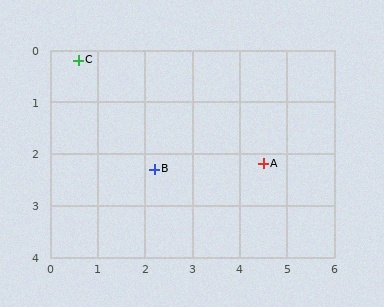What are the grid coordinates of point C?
Point C is at approximately (0.6, 0.2).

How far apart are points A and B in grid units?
Points A and B are about 2.3 grid units apart.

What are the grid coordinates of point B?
Point B is at approximately (2.2, 2.3).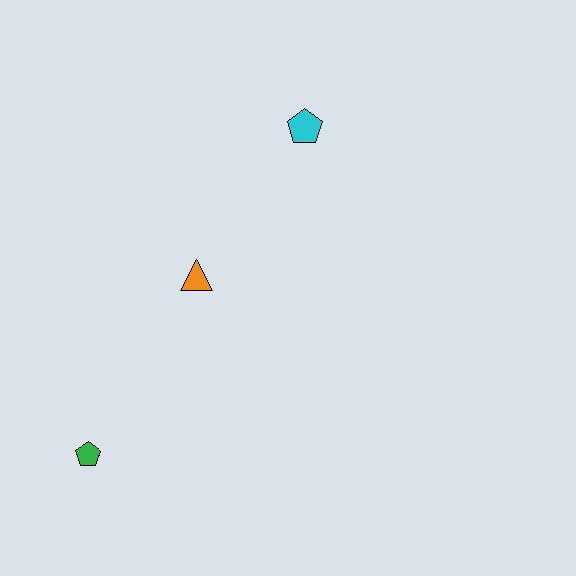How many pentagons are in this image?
There are 2 pentagons.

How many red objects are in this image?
There are no red objects.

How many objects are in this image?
There are 3 objects.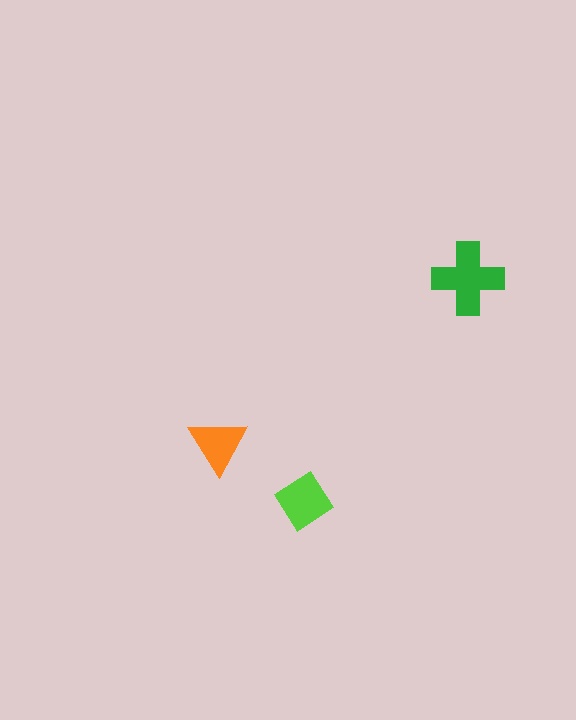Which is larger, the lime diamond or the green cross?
The green cross.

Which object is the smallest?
The orange triangle.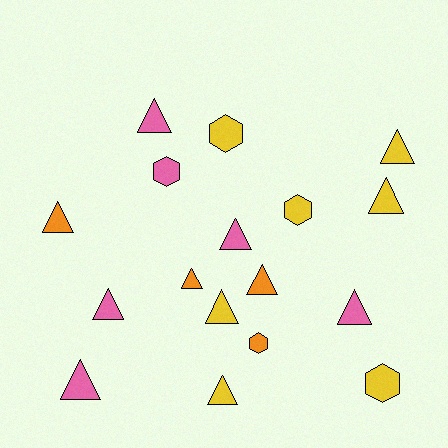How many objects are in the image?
There are 17 objects.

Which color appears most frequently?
Yellow, with 7 objects.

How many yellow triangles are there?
There are 4 yellow triangles.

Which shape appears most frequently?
Triangle, with 12 objects.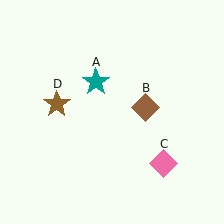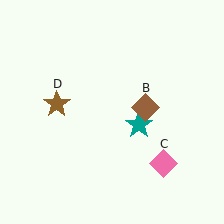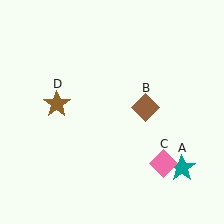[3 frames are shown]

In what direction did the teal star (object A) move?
The teal star (object A) moved down and to the right.